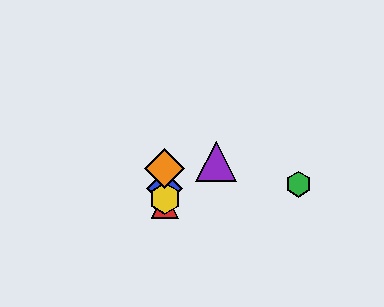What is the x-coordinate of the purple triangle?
The purple triangle is at x≈216.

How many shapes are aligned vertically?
4 shapes (the red triangle, the blue diamond, the yellow hexagon, the orange diamond) are aligned vertically.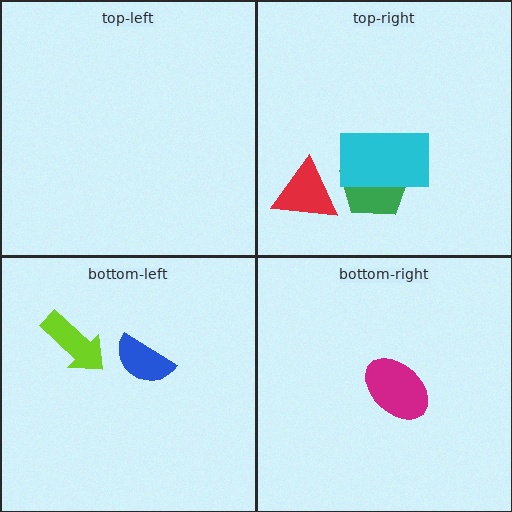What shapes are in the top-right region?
The green pentagon, the cyan rectangle, the red triangle.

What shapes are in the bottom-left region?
The lime arrow, the blue semicircle.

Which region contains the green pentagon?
The top-right region.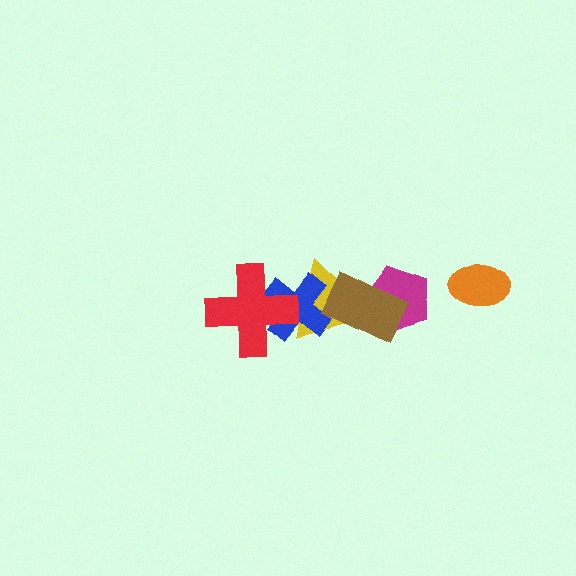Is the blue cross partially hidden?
Yes, it is partially covered by another shape.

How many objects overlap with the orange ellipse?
0 objects overlap with the orange ellipse.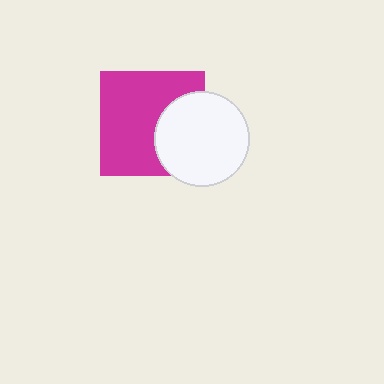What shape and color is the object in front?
The object in front is a white circle.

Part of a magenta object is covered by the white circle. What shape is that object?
It is a square.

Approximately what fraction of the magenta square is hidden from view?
Roughly 33% of the magenta square is hidden behind the white circle.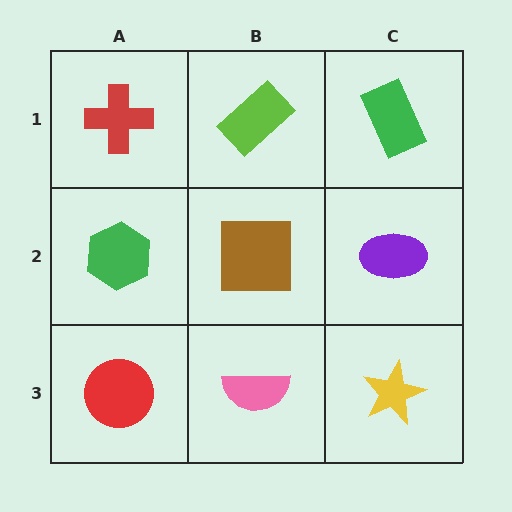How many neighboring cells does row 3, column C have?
2.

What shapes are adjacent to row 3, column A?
A green hexagon (row 2, column A), a pink semicircle (row 3, column B).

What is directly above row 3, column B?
A brown square.